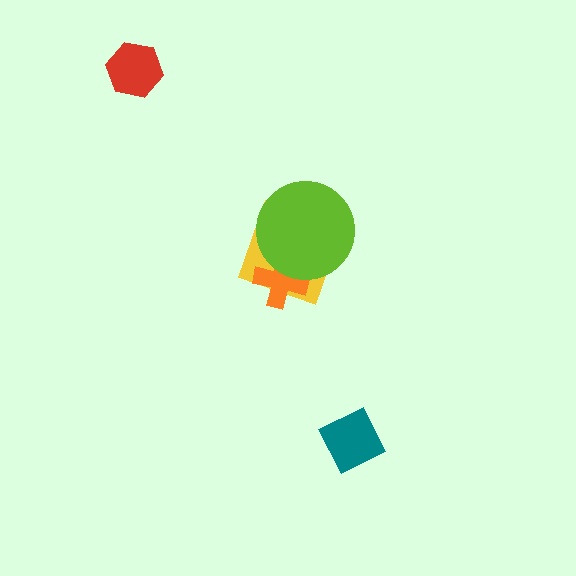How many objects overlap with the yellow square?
2 objects overlap with the yellow square.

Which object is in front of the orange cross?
The lime circle is in front of the orange cross.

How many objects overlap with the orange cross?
2 objects overlap with the orange cross.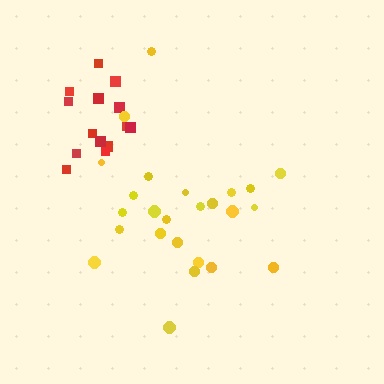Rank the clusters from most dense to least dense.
red, yellow.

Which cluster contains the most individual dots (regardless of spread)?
Yellow (25).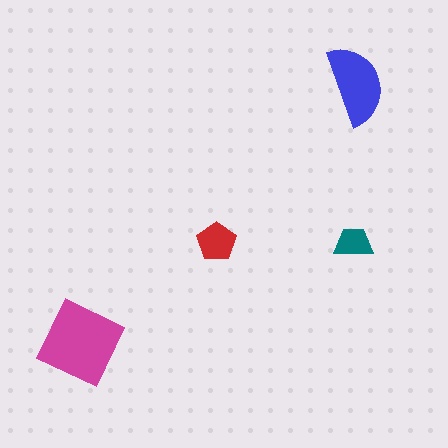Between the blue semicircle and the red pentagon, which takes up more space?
The blue semicircle.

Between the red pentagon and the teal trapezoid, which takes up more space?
The red pentagon.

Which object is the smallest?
The teal trapezoid.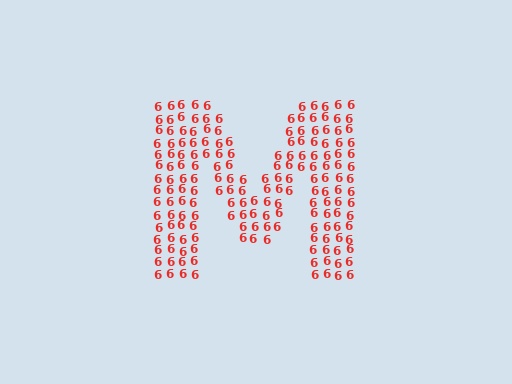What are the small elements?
The small elements are digit 6's.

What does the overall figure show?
The overall figure shows the letter M.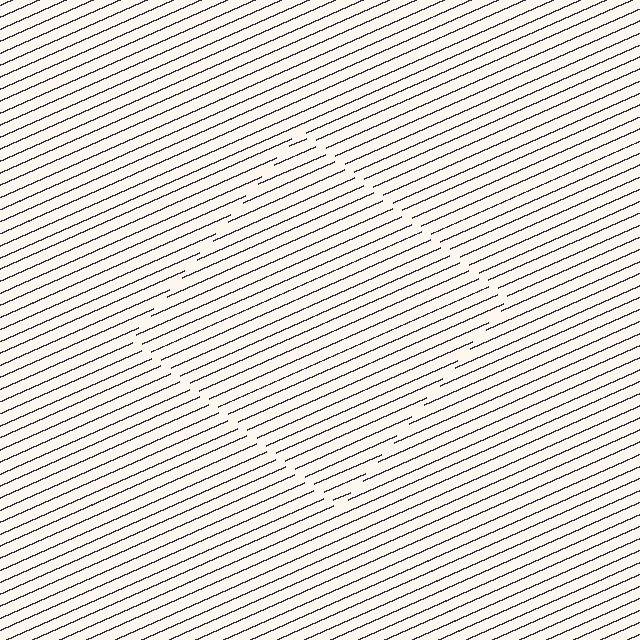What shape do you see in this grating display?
An illusory square. The interior of the shape contains the same grating, shifted by half a period — the contour is defined by the phase discontinuity where line-ends from the inner and outer gratings abut.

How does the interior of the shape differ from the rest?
The interior of the shape contains the same grating, shifted by half a period — the contour is defined by the phase discontinuity where line-ends from the inner and outer gratings abut.